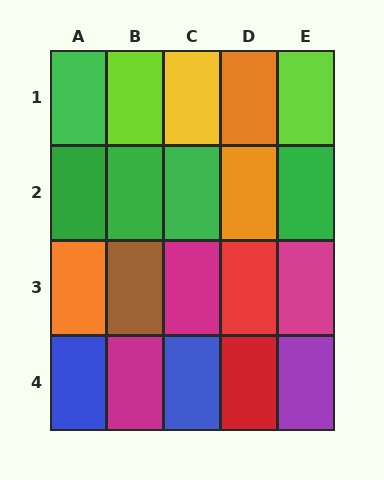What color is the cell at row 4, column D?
Red.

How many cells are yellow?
1 cell is yellow.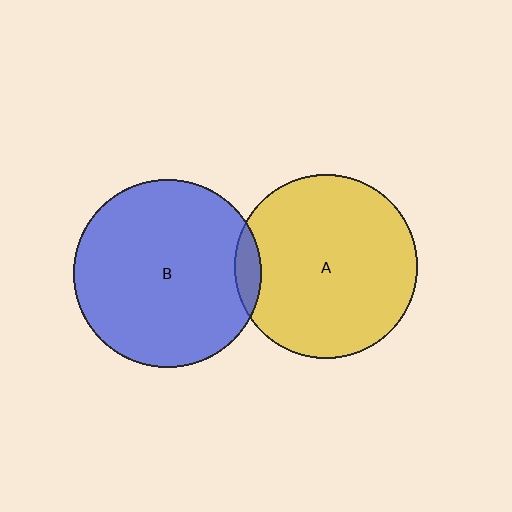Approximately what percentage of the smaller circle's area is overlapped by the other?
Approximately 5%.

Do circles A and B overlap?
Yes.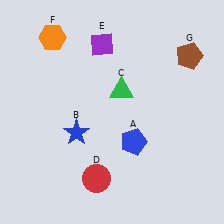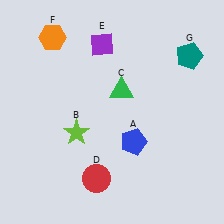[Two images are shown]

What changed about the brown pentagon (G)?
In Image 1, G is brown. In Image 2, it changed to teal.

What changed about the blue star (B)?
In Image 1, B is blue. In Image 2, it changed to lime.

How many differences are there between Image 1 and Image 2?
There are 2 differences between the two images.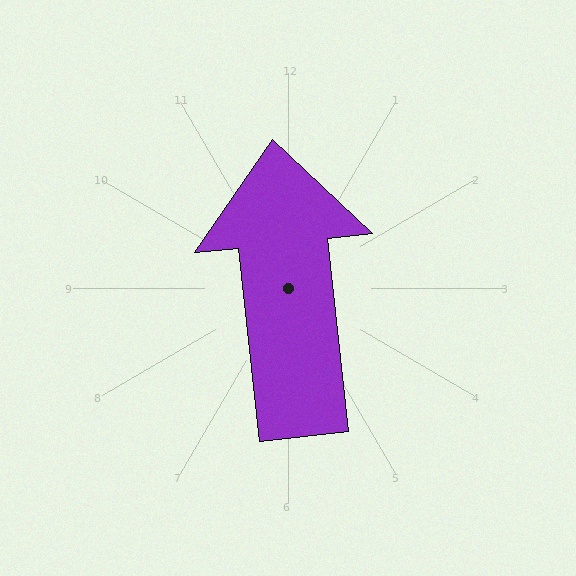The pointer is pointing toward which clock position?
Roughly 12 o'clock.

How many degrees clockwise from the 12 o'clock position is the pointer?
Approximately 354 degrees.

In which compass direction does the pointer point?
North.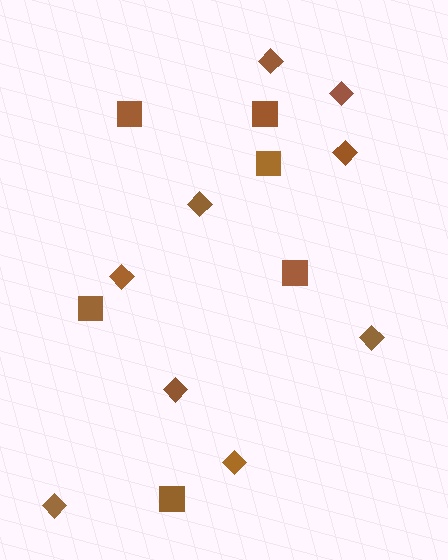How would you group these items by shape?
There are 2 groups: one group of diamonds (9) and one group of squares (6).